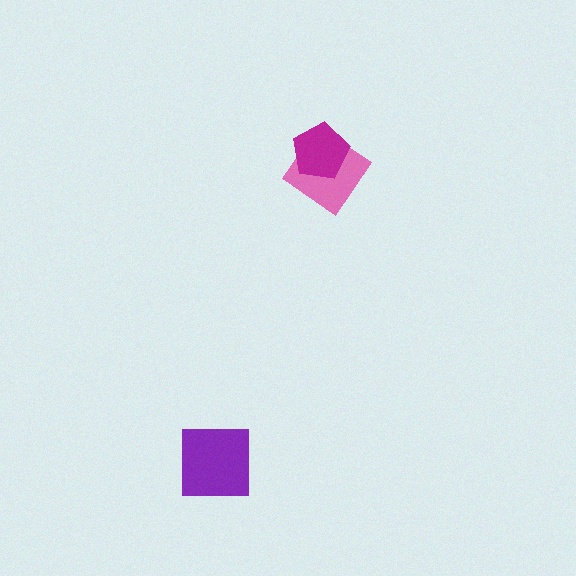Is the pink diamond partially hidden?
Yes, it is partially covered by another shape.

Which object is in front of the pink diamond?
The magenta pentagon is in front of the pink diamond.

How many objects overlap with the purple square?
0 objects overlap with the purple square.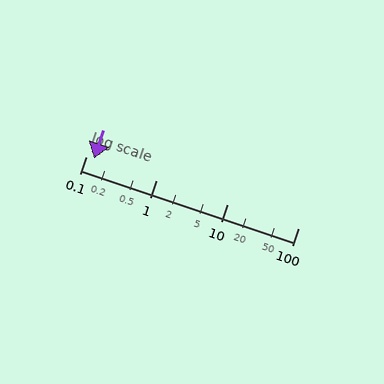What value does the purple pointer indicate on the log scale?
The pointer indicates approximately 0.13.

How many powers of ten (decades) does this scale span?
The scale spans 3 decades, from 0.1 to 100.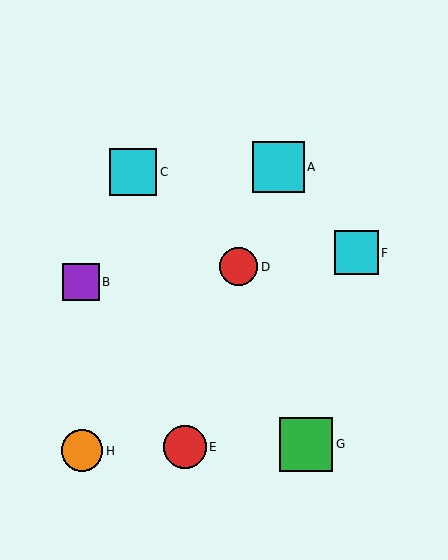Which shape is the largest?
The green square (labeled G) is the largest.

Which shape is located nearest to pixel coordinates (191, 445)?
The red circle (labeled E) at (185, 447) is nearest to that location.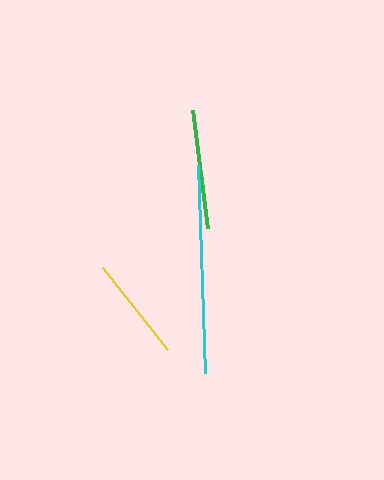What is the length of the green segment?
The green segment is approximately 119 pixels long.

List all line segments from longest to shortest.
From longest to shortest: cyan, green, yellow.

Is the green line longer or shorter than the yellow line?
The green line is longer than the yellow line.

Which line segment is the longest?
The cyan line is the longest at approximately 208 pixels.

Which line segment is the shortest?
The yellow line is the shortest at approximately 104 pixels.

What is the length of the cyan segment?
The cyan segment is approximately 208 pixels long.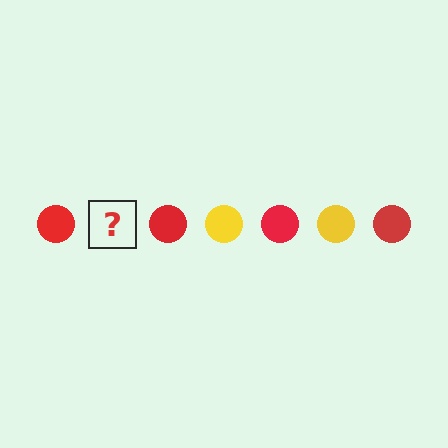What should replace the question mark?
The question mark should be replaced with a yellow circle.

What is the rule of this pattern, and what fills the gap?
The rule is that the pattern cycles through red, yellow circles. The gap should be filled with a yellow circle.